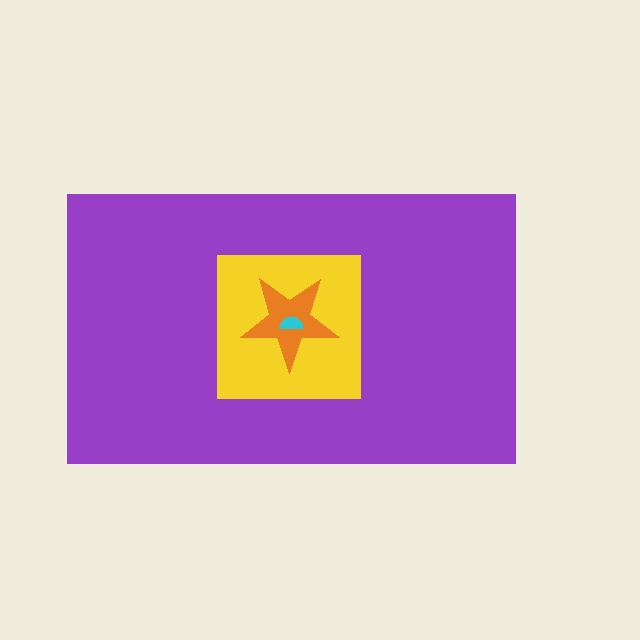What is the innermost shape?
The cyan semicircle.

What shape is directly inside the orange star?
The cyan semicircle.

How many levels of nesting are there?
4.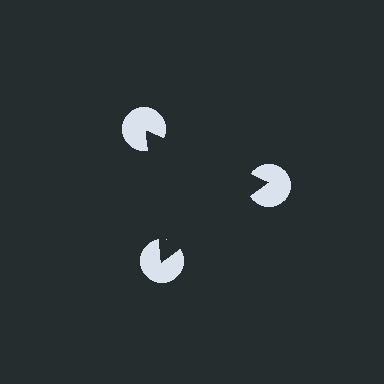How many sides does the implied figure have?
3 sides.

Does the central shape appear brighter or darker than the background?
It typically appears slightly darker than the background, even though no actual brightness change is drawn.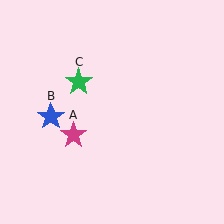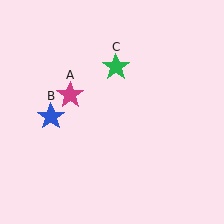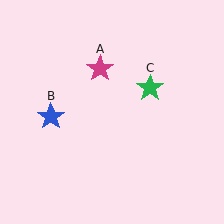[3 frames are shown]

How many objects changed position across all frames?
2 objects changed position: magenta star (object A), green star (object C).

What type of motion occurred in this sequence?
The magenta star (object A), green star (object C) rotated clockwise around the center of the scene.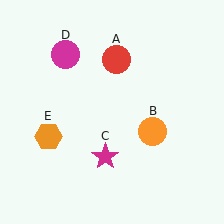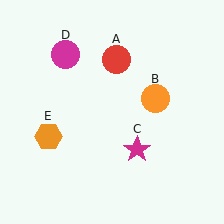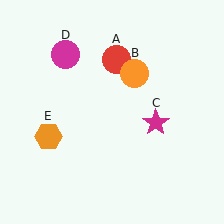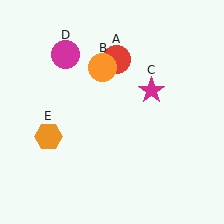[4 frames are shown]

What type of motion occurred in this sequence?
The orange circle (object B), magenta star (object C) rotated counterclockwise around the center of the scene.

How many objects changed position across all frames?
2 objects changed position: orange circle (object B), magenta star (object C).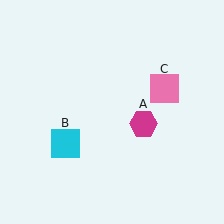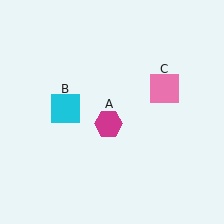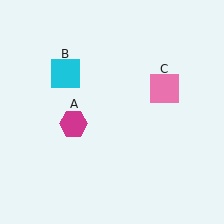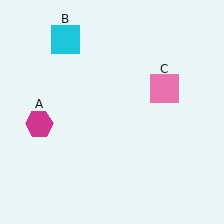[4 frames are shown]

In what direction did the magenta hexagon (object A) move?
The magenta hexagon (object A) moved left.